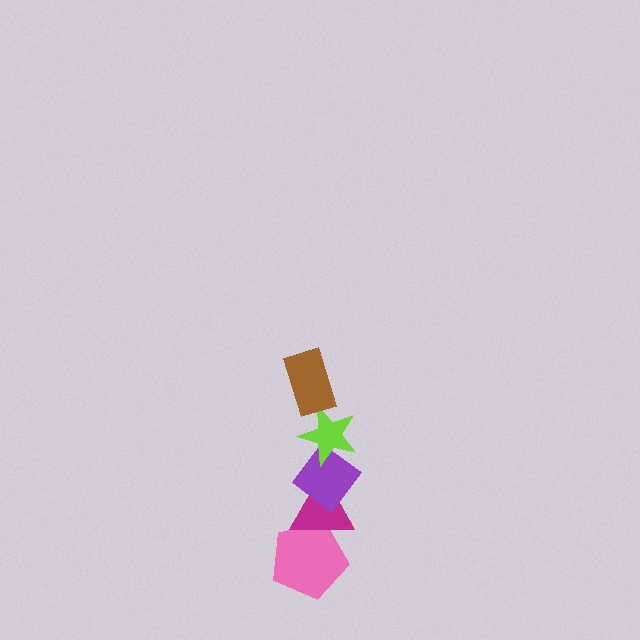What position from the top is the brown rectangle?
The brown rectangle is 1st from the top.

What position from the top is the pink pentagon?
The pink pentagon is 5th from the top.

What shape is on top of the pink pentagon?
The magenta triangle is on top of the pink pentagon.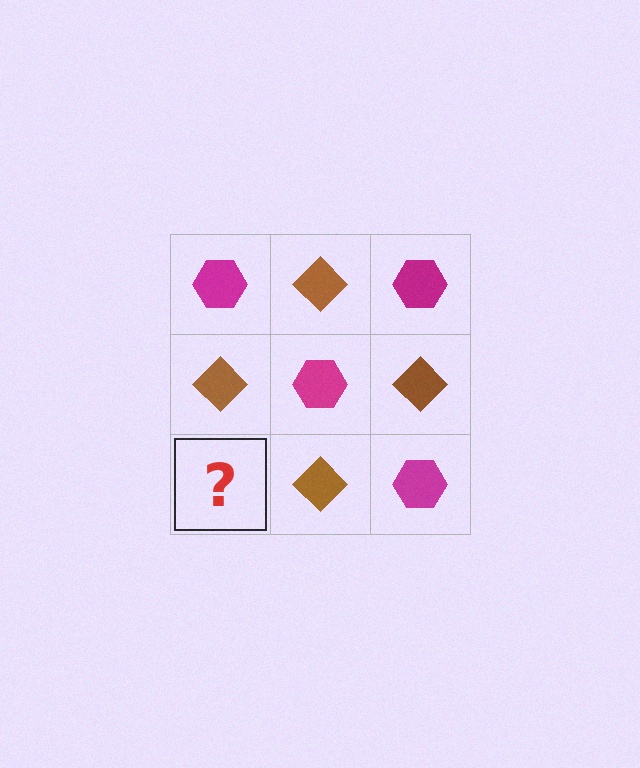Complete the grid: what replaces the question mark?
The question mark should be replaced with a magenta hexagon.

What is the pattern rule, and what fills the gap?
The rule is that it alternates magenta hexagon and brown diamond in a checkerboard pattern. The gap should be filled with a magenta hexagon.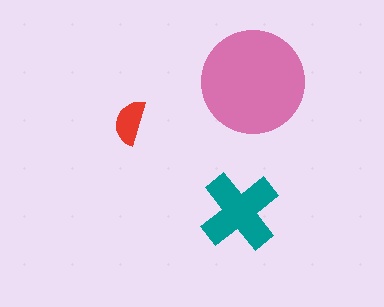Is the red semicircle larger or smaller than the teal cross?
Smaller.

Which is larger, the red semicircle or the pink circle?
The pink circle.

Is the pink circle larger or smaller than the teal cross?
Larger.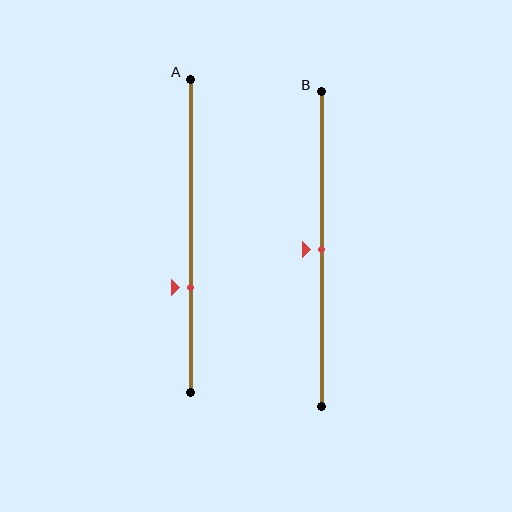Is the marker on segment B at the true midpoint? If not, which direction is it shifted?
Yes, the marker on segment B is at the true midpoint.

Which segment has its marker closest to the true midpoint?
Segment B has its marker closest to the true midpoint.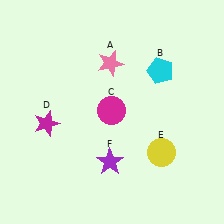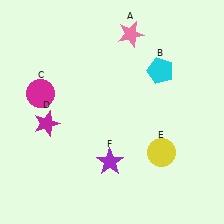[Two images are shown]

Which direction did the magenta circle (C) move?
The magenta circle (C) moved left.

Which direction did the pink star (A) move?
The pink star (A) moved up.